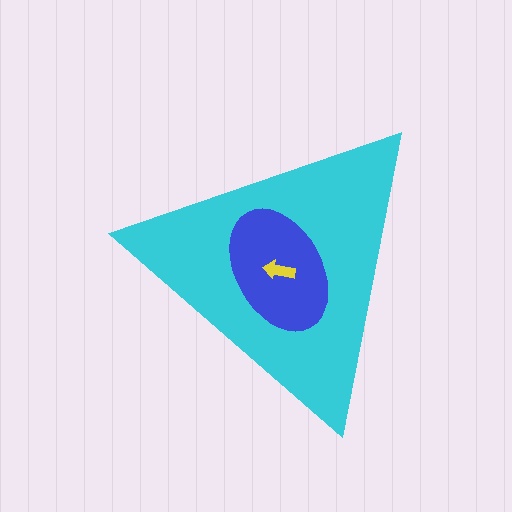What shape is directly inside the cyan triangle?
The blue ellipse.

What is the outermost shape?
The cyan triangle.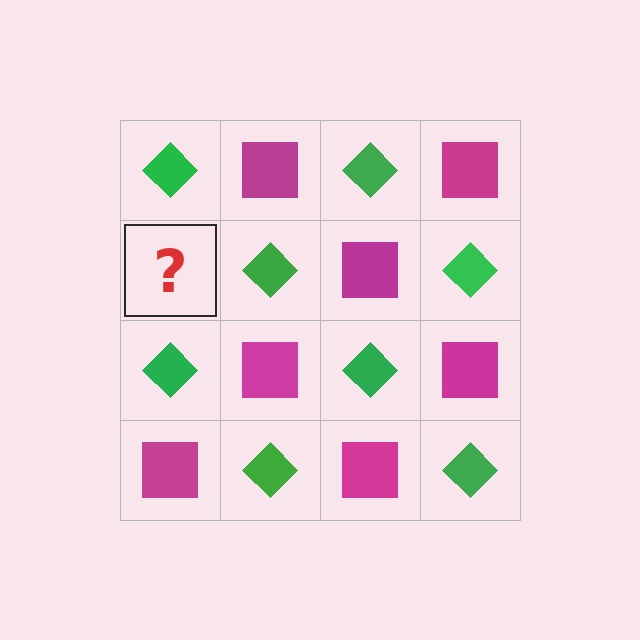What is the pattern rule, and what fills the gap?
The rule is that it alternates green diamond and magenta square in a checkerboard pattern. The gap should be filled with a magenta square.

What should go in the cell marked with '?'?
The missing cell should contain a magenta square.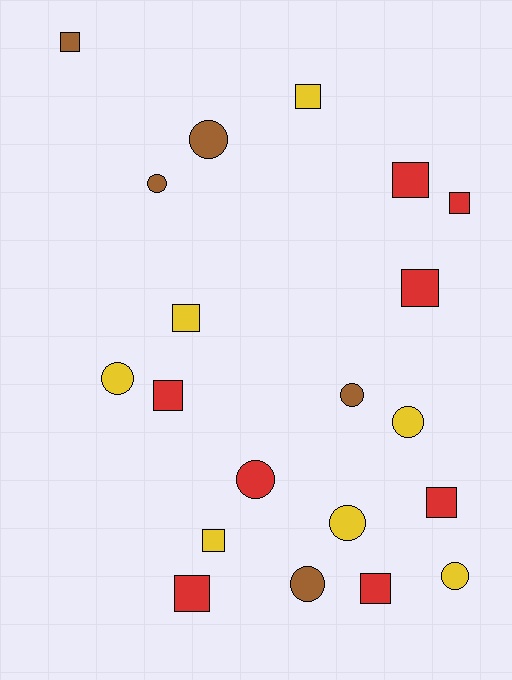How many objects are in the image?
There are 20 objects.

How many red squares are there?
There are 7 red squares.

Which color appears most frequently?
Red, with 8 objects.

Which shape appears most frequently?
Square, with 11 objects.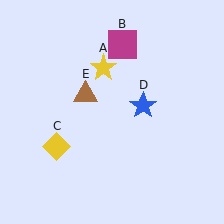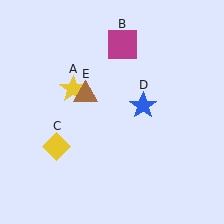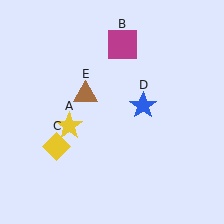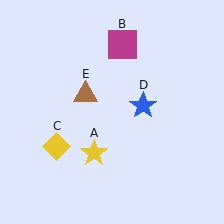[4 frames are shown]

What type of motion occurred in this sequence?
The yellow star (object A) rotated counterclockwise around the center of the scene.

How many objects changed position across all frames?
1 object changed position: yellow star (object A).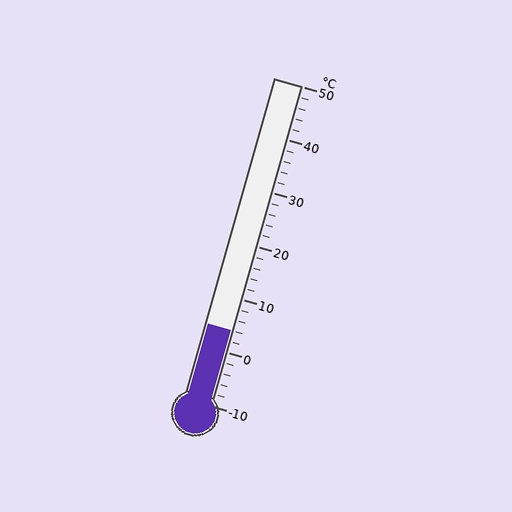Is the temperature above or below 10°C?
The temperature is below 10°C.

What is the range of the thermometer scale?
The thermometer scale ranges from -10°C to 50°C.